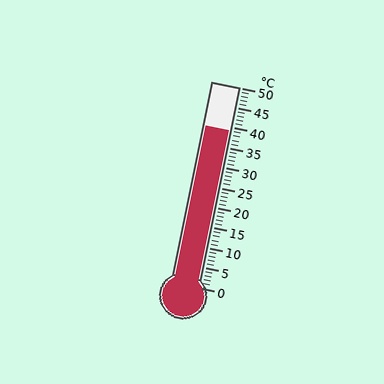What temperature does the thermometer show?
The thermometer shows approximately 39°C.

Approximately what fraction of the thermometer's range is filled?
The thermometer is filled to approximately 80% of its range.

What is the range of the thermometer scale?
The thermometer scale ranges from 0°C to 50°C.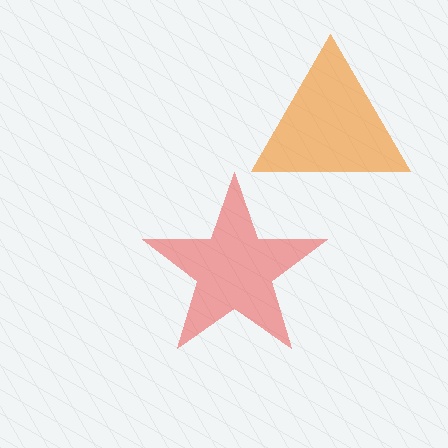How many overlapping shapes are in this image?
There are 2 overlapping shapes in the image.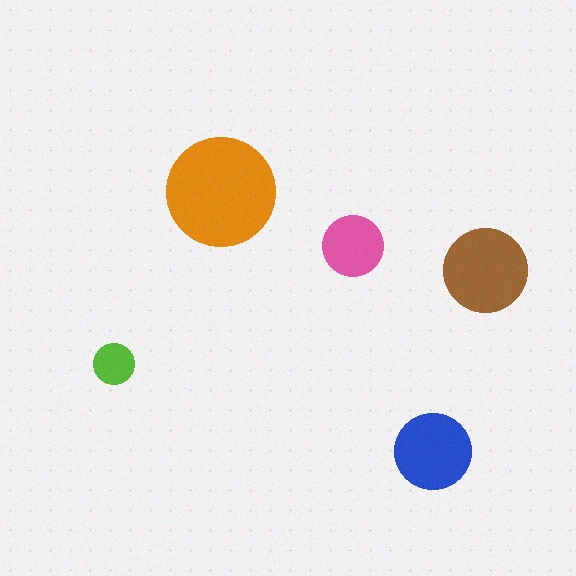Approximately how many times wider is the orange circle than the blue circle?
About 1.5 times wider.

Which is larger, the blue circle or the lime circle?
The blue one.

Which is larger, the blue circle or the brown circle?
The brown one.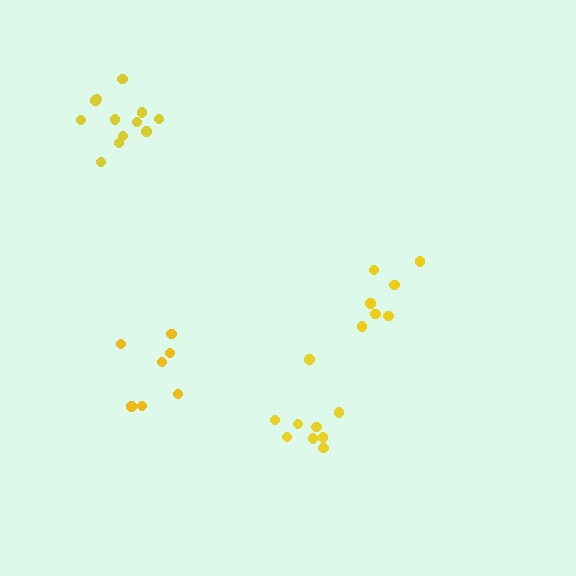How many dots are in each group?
Group 1: 7 dots, Group 2: 12 dots, Group 3: 7 dots, Group 4: 9 dots (35 total).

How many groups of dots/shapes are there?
There are 4 groups.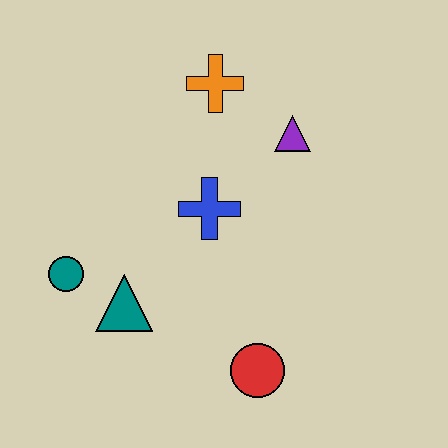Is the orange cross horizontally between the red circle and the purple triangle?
No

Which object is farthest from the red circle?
The orange cross is farthest from the red circle.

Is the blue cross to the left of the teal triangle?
No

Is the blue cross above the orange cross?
No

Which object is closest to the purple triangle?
The orange cross is closest to the purple triangle.